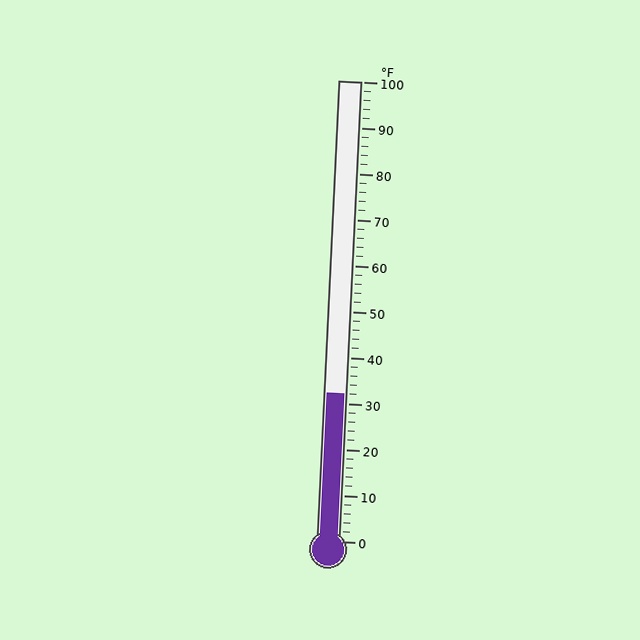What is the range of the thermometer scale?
The thermometer scale ranges from 0°F to 100°F.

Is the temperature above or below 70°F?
The temperature is below 70°F.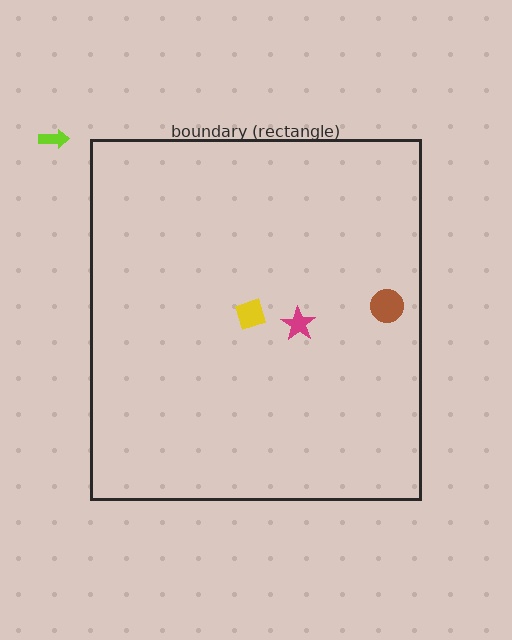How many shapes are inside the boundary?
3 inside, 1 outside.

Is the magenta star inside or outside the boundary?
Inside.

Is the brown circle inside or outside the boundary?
Inside.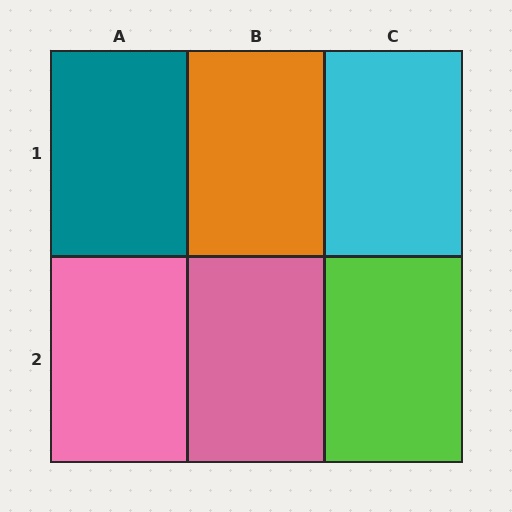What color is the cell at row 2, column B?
Pink.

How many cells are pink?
2 cells are pink.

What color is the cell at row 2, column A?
Pink.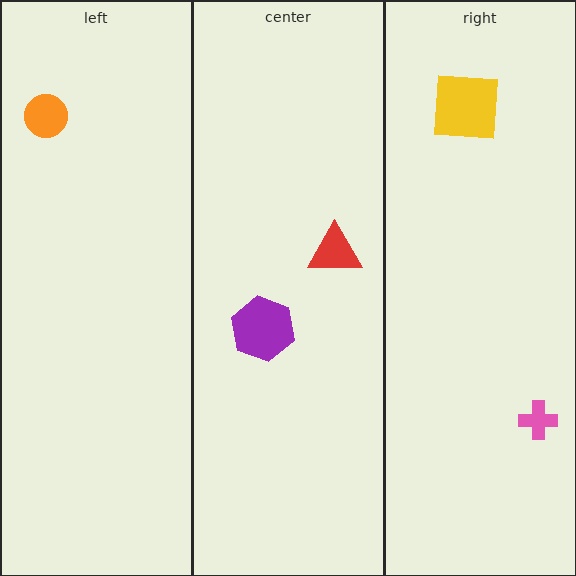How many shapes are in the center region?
2.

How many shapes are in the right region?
2.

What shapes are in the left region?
The orange circle.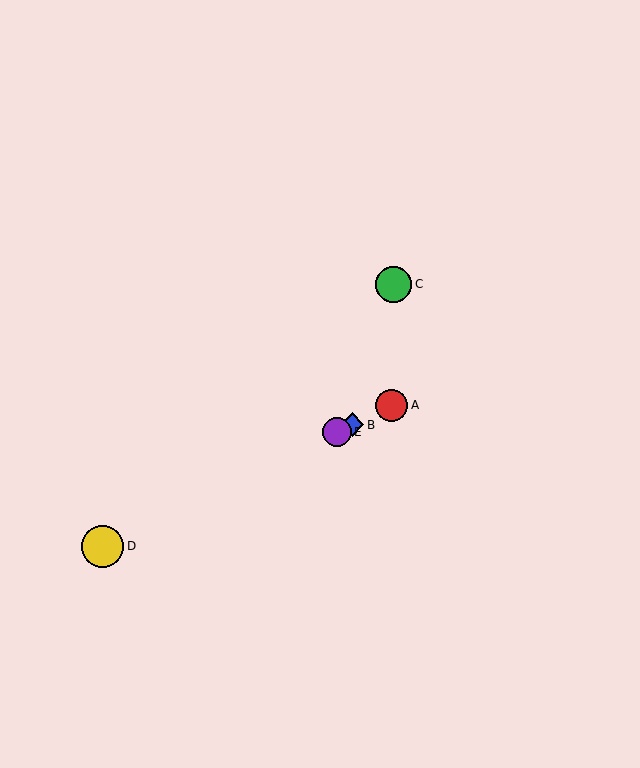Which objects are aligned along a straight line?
Objects A, B, D, E are aligned along a straight line.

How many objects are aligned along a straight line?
4 objects (A, B, D, E) are aligned along a straight line.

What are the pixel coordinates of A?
Object A is at (391, 405).